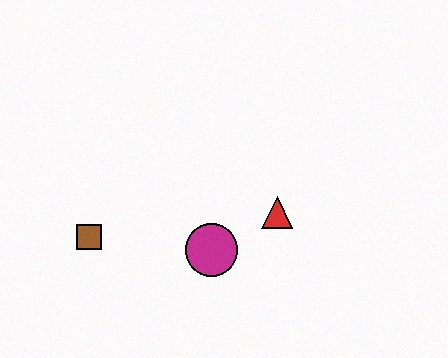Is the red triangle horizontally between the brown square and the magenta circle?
No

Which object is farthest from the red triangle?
The brown square is farthest from the red triangle.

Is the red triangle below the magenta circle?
No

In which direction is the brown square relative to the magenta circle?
The brown square is to the left of the magenta circle.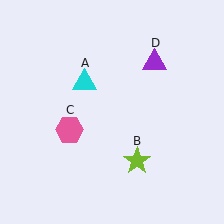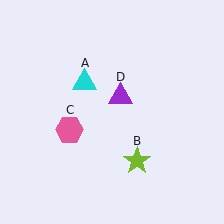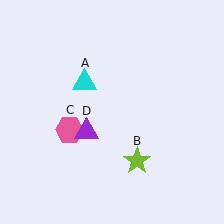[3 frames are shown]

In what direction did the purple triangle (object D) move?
The purple triangle (object D) moved down and to the left.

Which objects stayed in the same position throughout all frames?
Cyan triangle (object A) and lime star (object B) and pink hexagon (object C) remained stationary.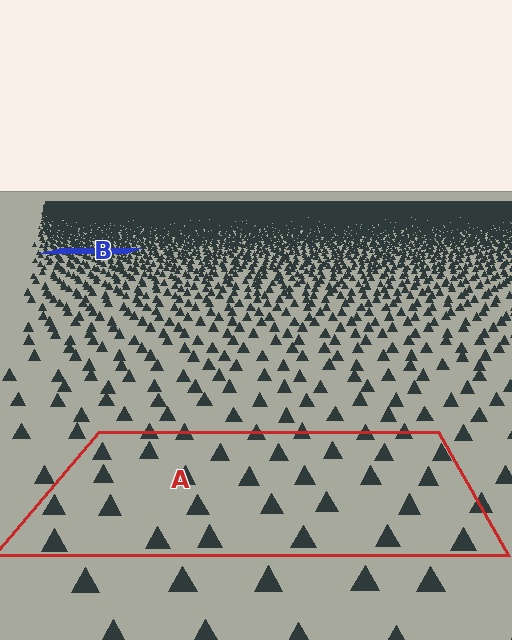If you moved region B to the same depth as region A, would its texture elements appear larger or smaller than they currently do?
They would appear larger. At a closer depth, the same texture elements are projected at a bigger on-screen size.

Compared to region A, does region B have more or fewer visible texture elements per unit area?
Region B has more texture elements per unit area — they are packed more densely because it is farther away.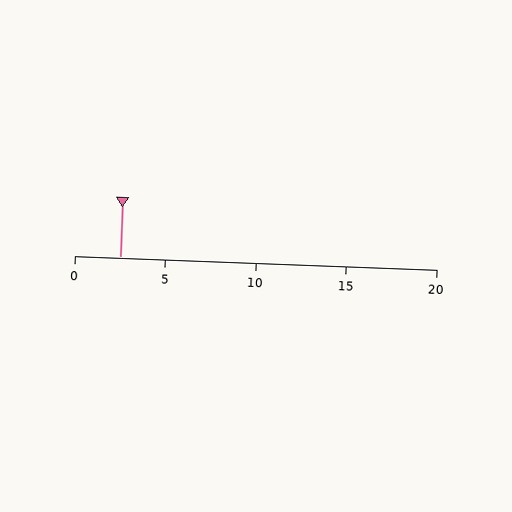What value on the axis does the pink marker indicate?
The marker indicates approximately 2.5.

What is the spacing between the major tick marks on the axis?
The major ticks are spaced 5 apart.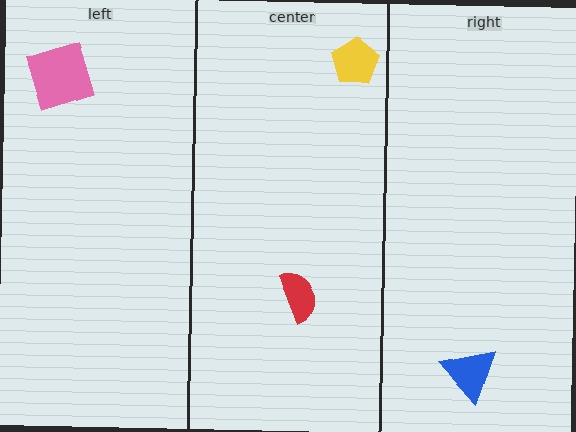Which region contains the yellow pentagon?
The center region.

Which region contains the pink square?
The left region.